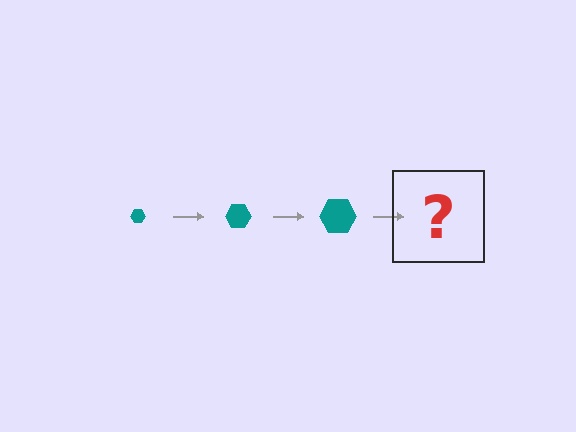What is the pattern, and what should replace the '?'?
The pattern is that the hexagon gets progressively larger each step. The '?' should be a teal hexagon, larger than the previous one.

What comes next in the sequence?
The next element should be a teal hexagon, larger than the previous one.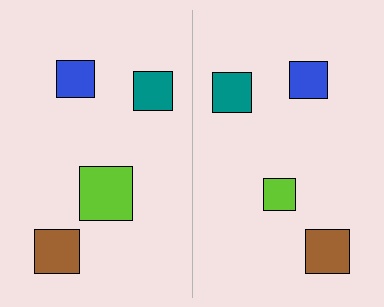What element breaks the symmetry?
The lime square on the right side has a different size than its mirror counterpart.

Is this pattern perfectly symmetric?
No, the pattern is not perfectly symmetric. The lime square on the right side has a different size than its mirror counterpart.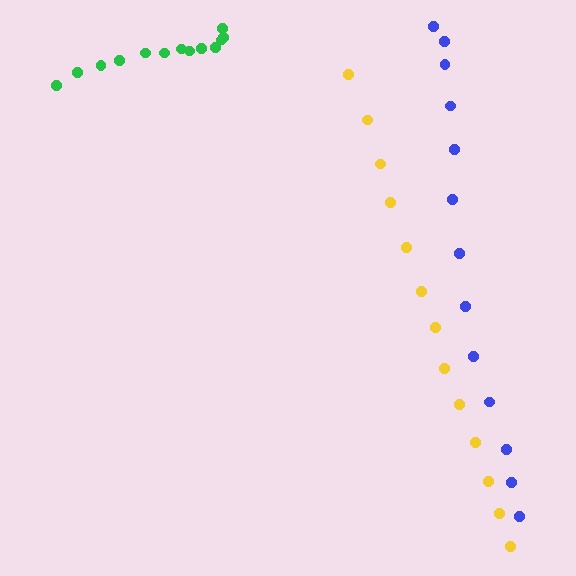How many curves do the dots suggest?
There are 3 distinct paths.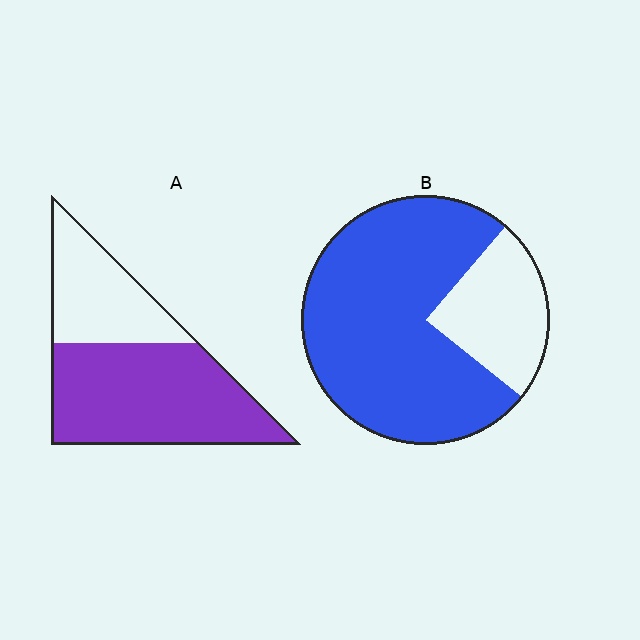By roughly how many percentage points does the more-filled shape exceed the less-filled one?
By roughly 10 percentage points (B over A).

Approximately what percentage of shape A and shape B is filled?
A is approximately 65% and B is approximately 75%.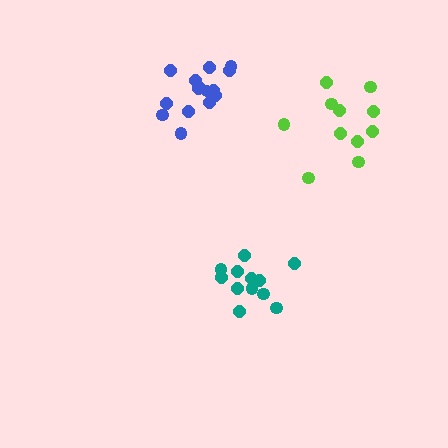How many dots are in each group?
Group 1: 12 dots, Group 2: 12 dots, Group 3: 15 dots (39 total).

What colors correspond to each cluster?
The clusters are colored: teal, lime, blue.